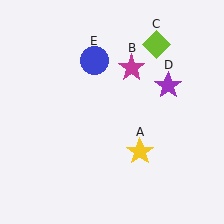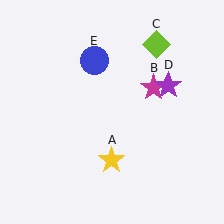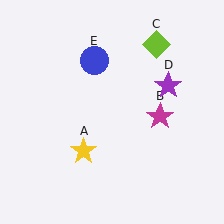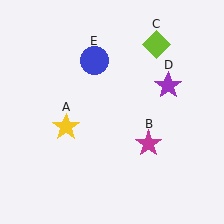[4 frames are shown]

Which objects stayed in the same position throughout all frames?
Lime diamond (object C) and purple star (object D) and blue circle (object E) remained stationary.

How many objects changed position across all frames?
2 objects changed position: yellow star (object A), magenta star (object B).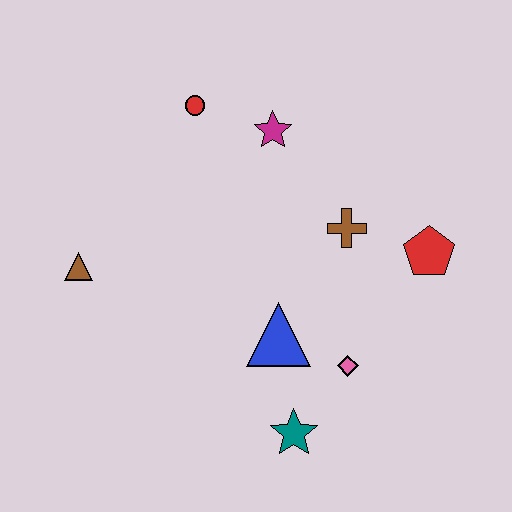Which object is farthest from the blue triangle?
The red circle is farthest from the blue triangle.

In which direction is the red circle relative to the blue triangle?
The red circle is above the blue triangle.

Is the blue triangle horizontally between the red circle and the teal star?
Yes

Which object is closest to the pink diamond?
The blue triangle is closest to the pink diamond.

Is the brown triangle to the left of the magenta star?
Yes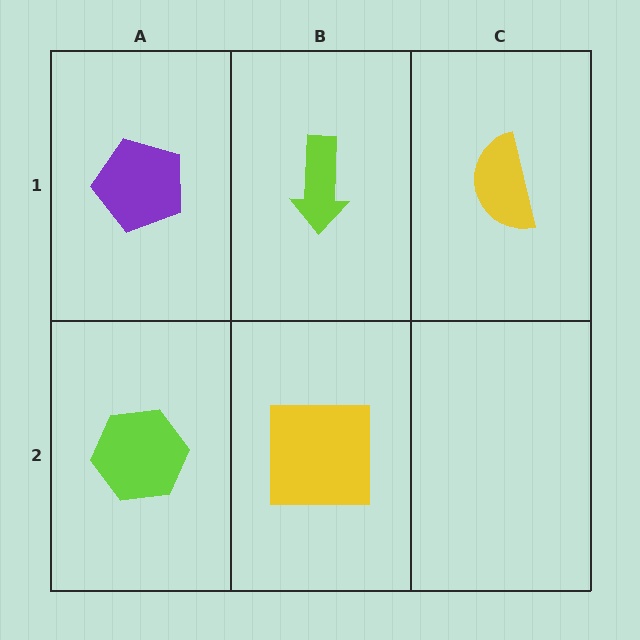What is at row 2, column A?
A lime hexagon.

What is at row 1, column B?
A lime arrow.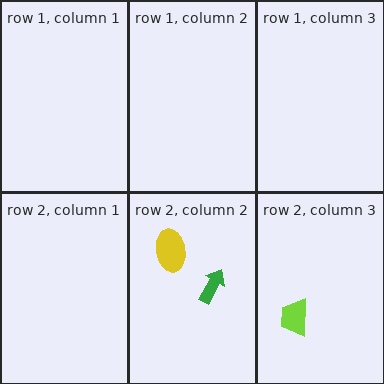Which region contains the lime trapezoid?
The row 2, column 3 region.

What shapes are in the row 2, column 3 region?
The lime trapezoid.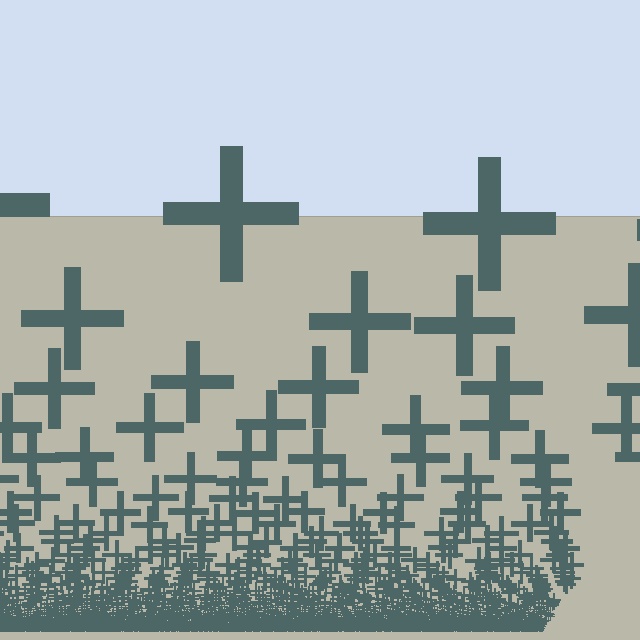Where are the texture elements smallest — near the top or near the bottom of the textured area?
Near the bottom.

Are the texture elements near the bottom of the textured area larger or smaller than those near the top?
Smaller. The gradient is inverted — elements near the bottom are smaller and denser.